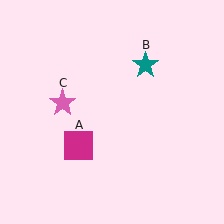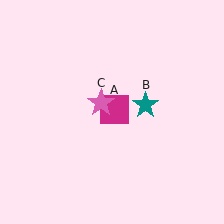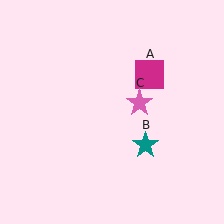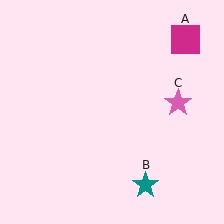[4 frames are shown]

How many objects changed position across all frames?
3 objects changed position: magenta square (object A), teal star (object B), pink star (object C).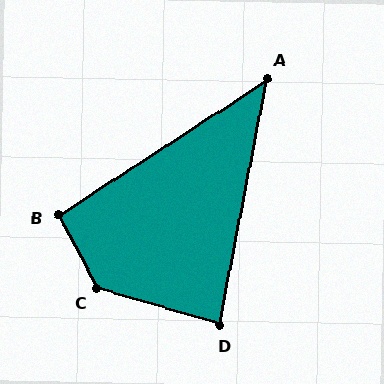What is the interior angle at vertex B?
Approximately 95 degrees (obtuse).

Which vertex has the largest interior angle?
C, at approximately 134 degrees.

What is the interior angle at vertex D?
Approximately 85 degrees (acute).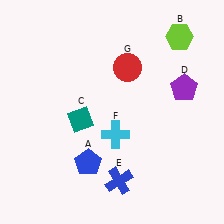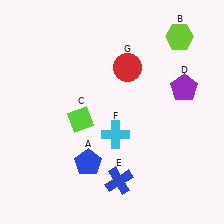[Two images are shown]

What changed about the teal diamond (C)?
In Image 1, C is teal. In Image 2, it changed to lime.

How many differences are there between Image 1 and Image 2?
There is 1 difference between the two images.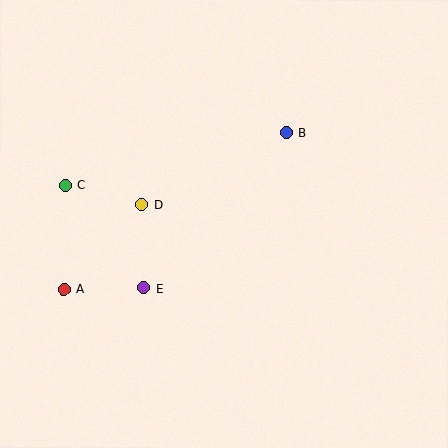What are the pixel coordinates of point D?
Point D is at (142, 204).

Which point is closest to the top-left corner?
Point C is closest to the top-left corner.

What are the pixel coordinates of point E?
Point E is at (143, 288).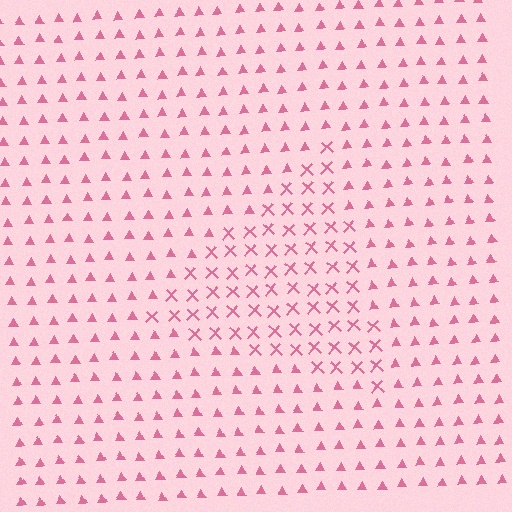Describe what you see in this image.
The image is filled with small pink elements arranged in a uniform grid. A triangle-shaped region contains X marks, while the surrounding area contains triangles. The boundary is defined purely by the change in element shape.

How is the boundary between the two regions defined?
The boundary is defined by a change in element shape: X marks inside vs. triangles outside. All elements share the same color and spacing.